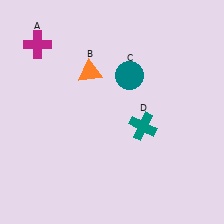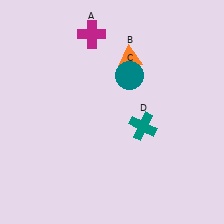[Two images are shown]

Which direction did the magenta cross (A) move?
The magenta cross (A) moved right.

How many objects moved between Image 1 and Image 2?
2 objects moved between the two images.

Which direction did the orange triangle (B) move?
The orange triangle (B) moved right.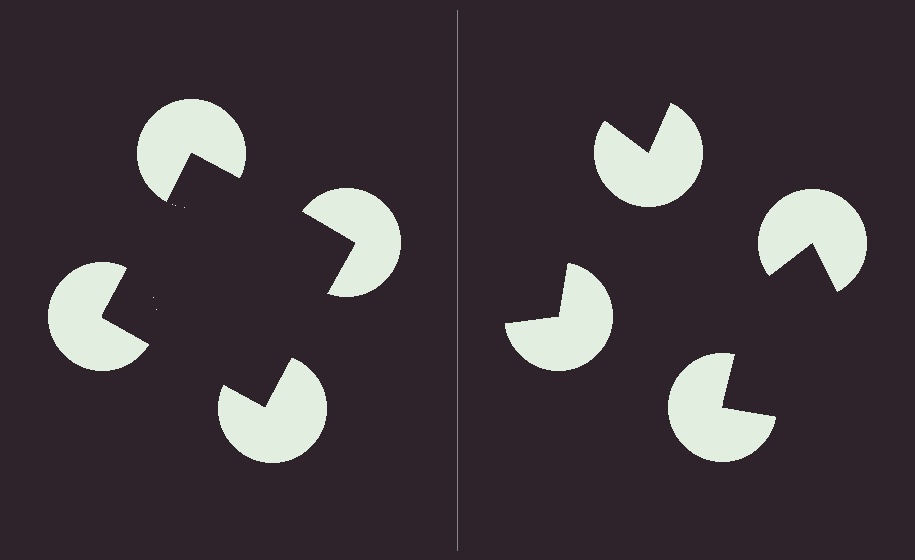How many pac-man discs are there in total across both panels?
8 — 4 on each side.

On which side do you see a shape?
An illusory square appears on the left side. On the right side the wedge cuts are rotated, so no coherent shape forms.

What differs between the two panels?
The pac-man discs are positioned identically on both sides; only the wedge orientations differ. On the left they align to a square; on the right they are misaligned.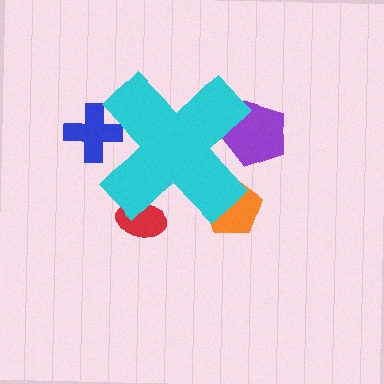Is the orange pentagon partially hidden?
Yes, the orange pentagon is partially hidden behind the cyan cross.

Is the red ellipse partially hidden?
Yes, the red ellipse is partially hidden behind the cyan cross.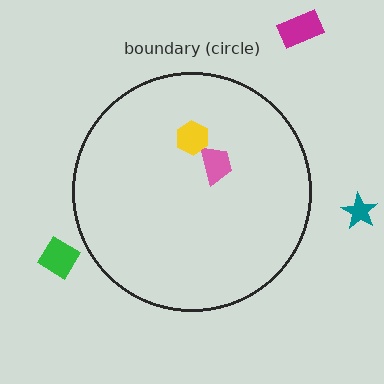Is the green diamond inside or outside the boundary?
Outside.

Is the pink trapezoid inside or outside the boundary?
Inside.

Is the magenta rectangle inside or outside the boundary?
Outside.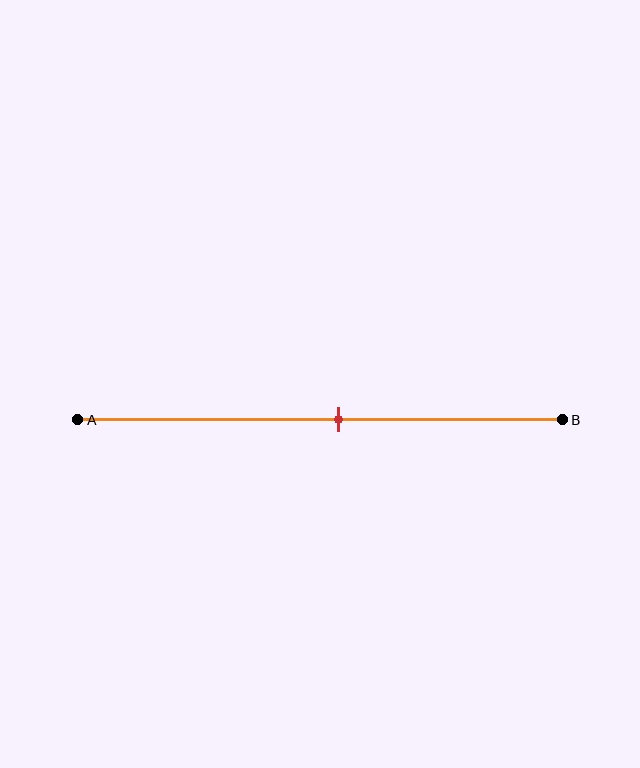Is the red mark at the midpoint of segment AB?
No, the mark is at about 55% from A, not at the 50% midpoint.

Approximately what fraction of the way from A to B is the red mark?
The red mark is approximately 55% of the way from A to B.